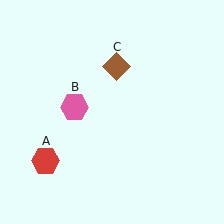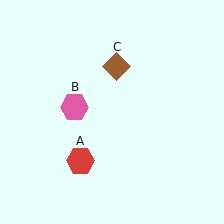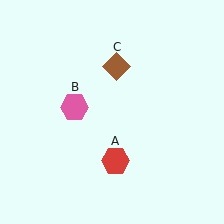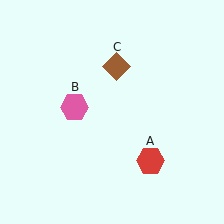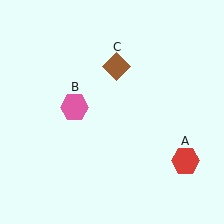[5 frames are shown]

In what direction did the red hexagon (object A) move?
The red hexagon (object A) moved right.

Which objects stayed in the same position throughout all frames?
Pink hexagon (object B) and brown diamond (object C) remained stationary.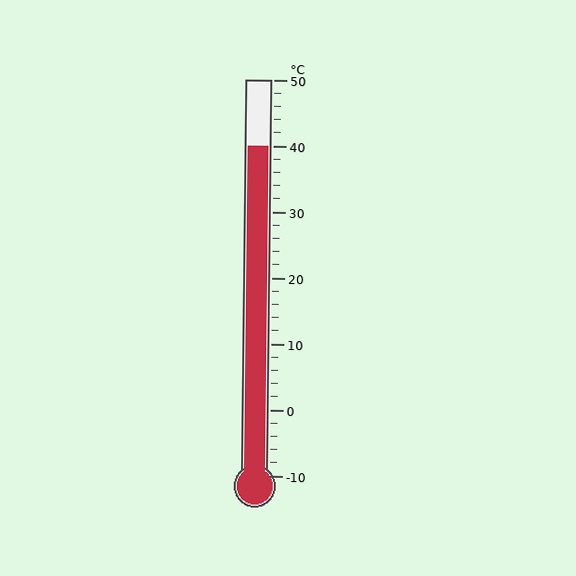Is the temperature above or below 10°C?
The temperature is above 10°C.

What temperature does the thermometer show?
The thermometer shows approximately 40°C.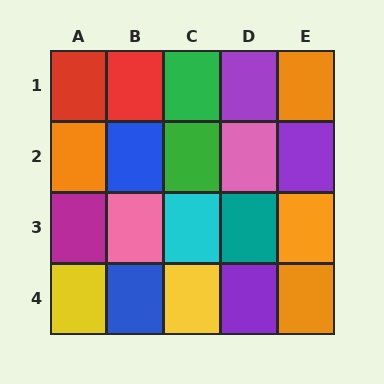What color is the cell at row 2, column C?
Green.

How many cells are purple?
3 cells are purple.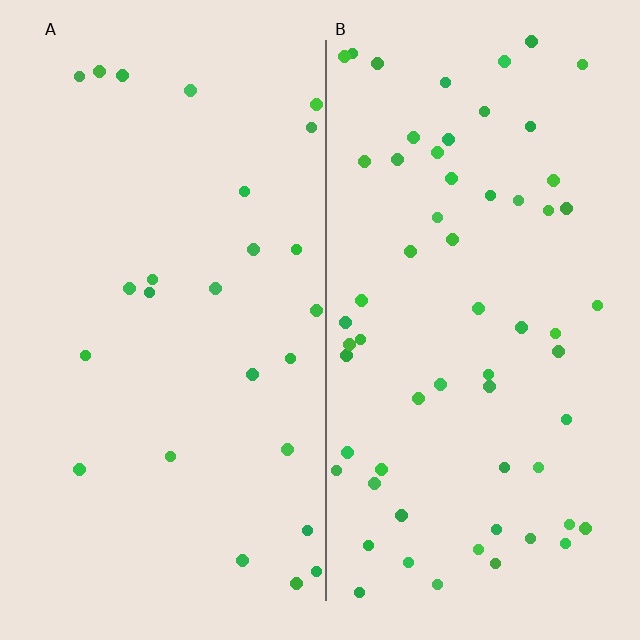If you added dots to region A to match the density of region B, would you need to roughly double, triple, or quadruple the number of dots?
Approximately double.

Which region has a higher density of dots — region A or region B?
B (the right).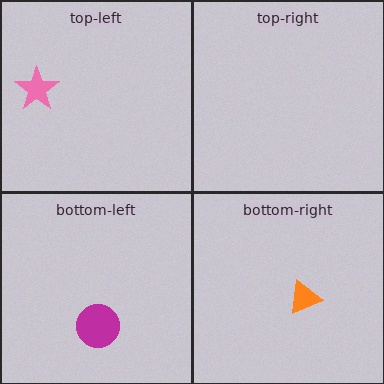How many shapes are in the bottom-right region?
1.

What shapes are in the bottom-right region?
The orange triangle.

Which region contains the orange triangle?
The bottom-right region.